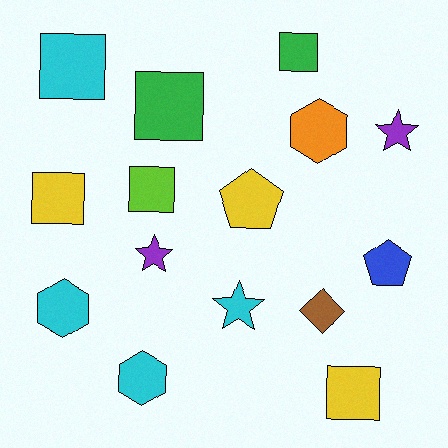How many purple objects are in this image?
There are 2 purple objects.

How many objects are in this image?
There are 15 objects.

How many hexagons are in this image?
There are 3 hexagons.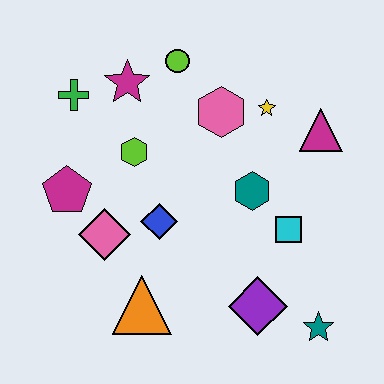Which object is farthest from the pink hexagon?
The teal star is farthest from the pink hexagon.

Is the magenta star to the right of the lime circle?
No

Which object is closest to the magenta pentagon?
The pink diamond is closest to the magenta pentagon.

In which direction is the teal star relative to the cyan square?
The teal star is below the cyan square.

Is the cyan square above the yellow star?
No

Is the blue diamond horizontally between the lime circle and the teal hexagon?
No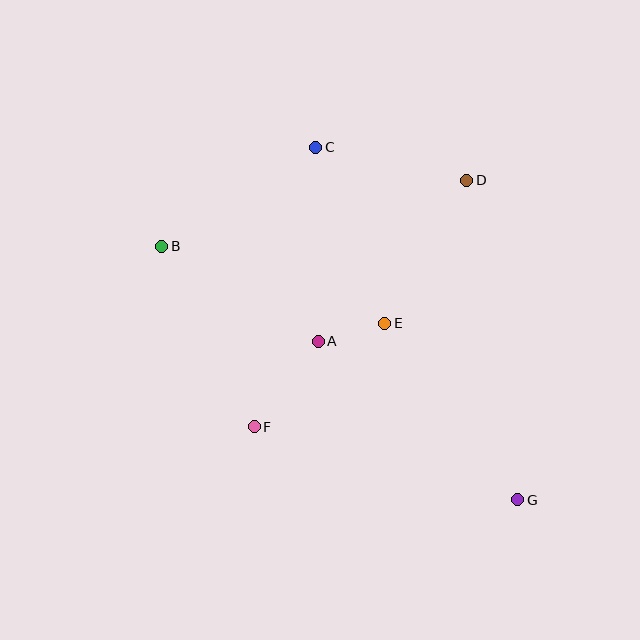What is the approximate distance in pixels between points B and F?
The distance between B and F is approximately 203 pixels.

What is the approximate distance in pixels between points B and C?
The distance between B and C is approximately 183 pixels.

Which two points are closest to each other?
Points A and E are closest to each other.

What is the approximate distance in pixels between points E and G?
The distance between E and G is approximately 221 pixels.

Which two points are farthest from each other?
Points B and G are farthest from each other.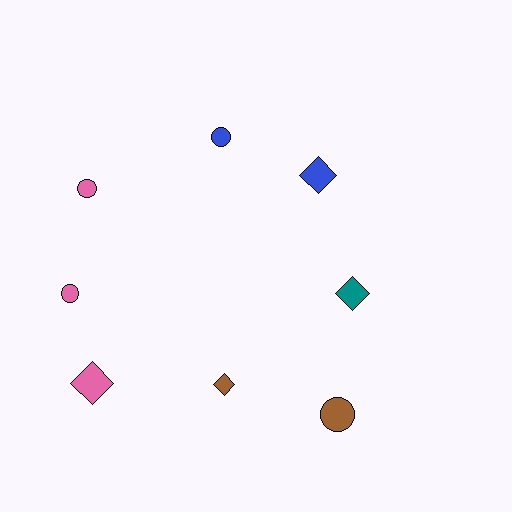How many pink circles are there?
There are 2 pink circles.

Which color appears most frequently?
Pink, with 3 objects.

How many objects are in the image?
There are 8 objects.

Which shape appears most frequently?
Diamond, with 4 objects.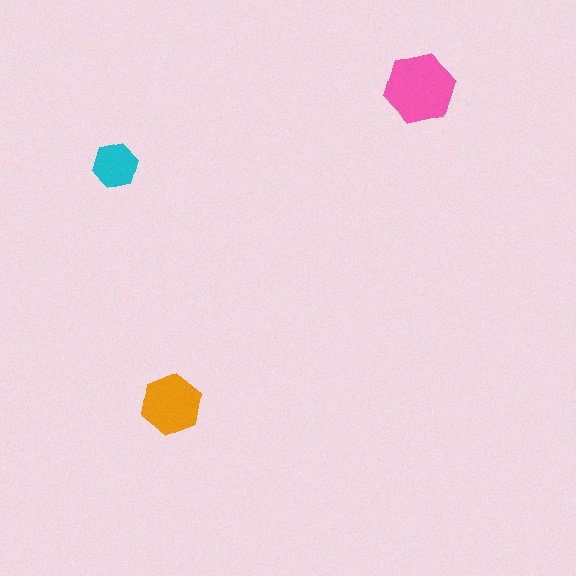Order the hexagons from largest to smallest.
the pink one, the orange one, the cyan one.